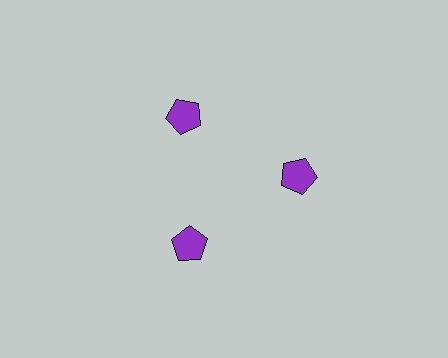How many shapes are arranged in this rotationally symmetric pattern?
There are 3 shapes, arranged in 3 groups of 1.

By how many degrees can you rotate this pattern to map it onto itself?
The pattern maps onto itself every 120 degrees of rotation.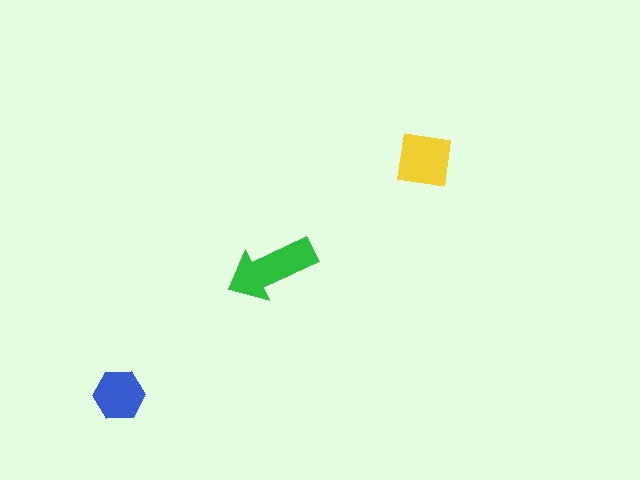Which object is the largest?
The green arrow.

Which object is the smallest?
The blue hexagon.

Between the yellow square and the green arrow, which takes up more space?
The green arrow.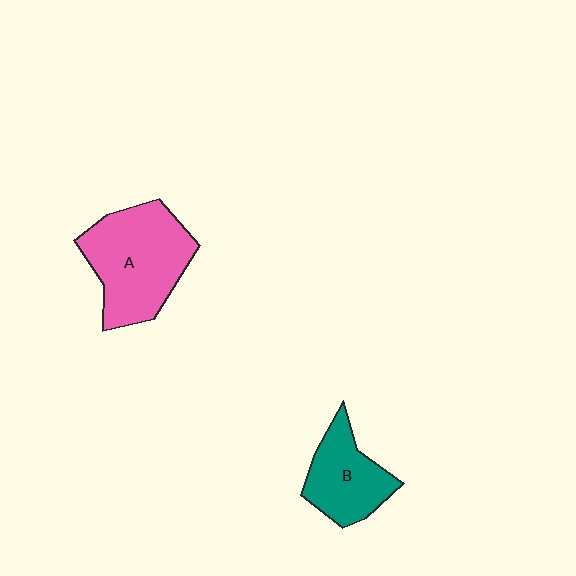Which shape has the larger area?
Shape A (pink).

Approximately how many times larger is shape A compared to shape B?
Approximately 1.6 times.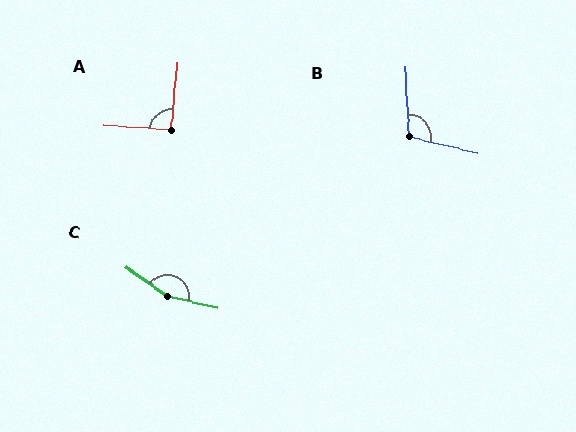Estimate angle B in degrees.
Approximately 106 degrees.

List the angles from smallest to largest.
A (92°), B (106°), C (159°).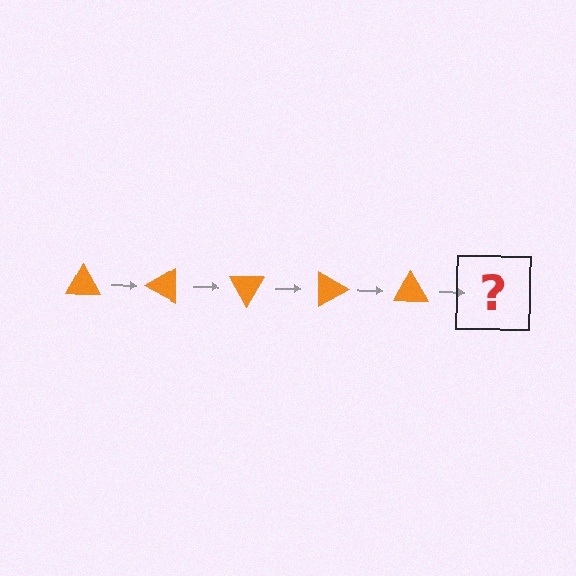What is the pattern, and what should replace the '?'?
The pattern is that the triangle rotates 30 degrees each step. The '?' should be an orange triangle rotated 150 degrees.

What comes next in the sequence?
The next element should be an orange triangle rotated 150 degrees.